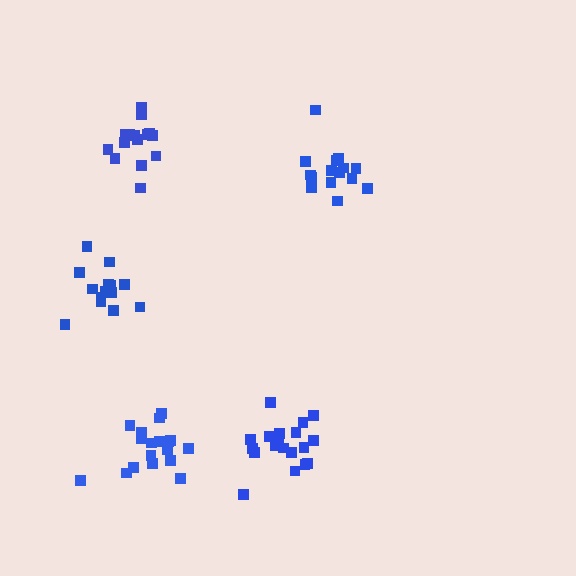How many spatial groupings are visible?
There are 5 spatial groupings.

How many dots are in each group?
Group 1: 19 dots, Group 2: 14 dots, Group 3: 18 dots, Group 4: 15 dots, Group 5: 15 dots (81 total).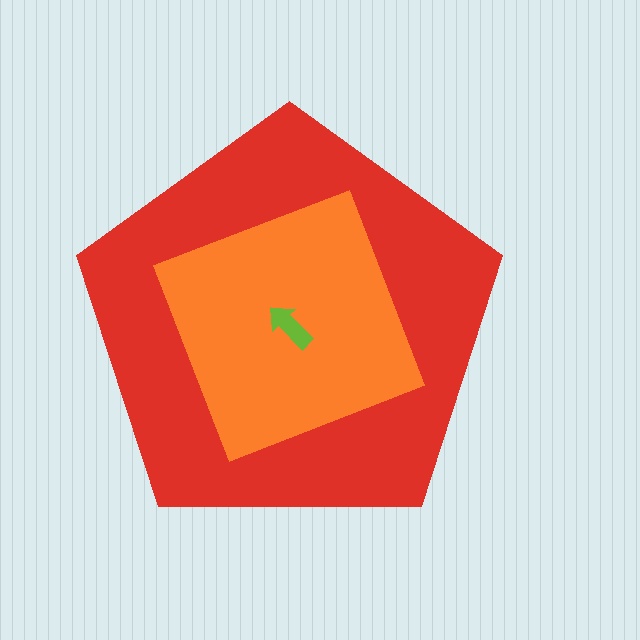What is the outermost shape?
The red pentagon.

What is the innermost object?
The lime arrow.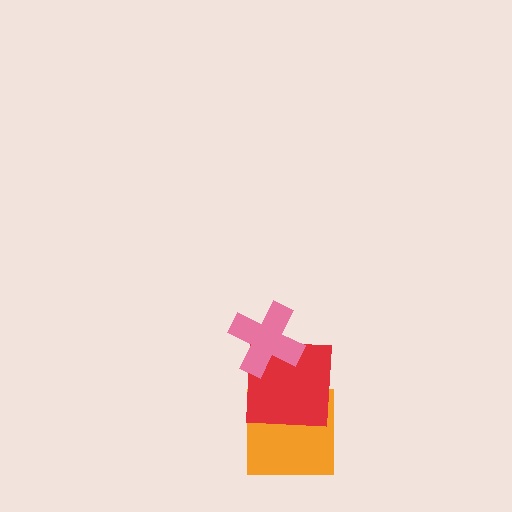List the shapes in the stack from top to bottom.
From top to bottom: the pink cross, the red square, the orange square.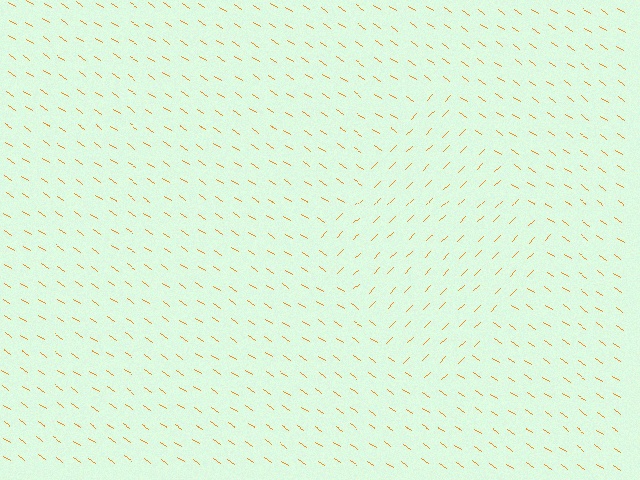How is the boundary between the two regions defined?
The boundary is defined purely by a change in line orientation (approximately 79 degrees difference). All lines are the same color and thickness.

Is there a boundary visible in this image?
Yes, there is a texture boundary formed by a change in line orientation.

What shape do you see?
I see a diamond.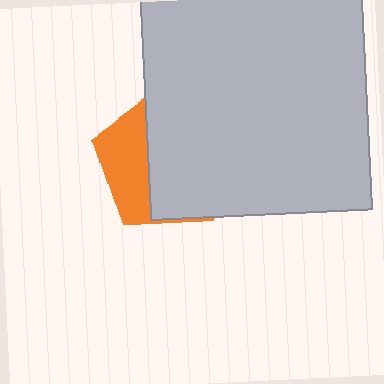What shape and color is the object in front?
The object in front is a light gray rectangle.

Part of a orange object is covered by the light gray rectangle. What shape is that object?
It is a pentagon.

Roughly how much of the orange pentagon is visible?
A small part of it is visible (roughly 34%).